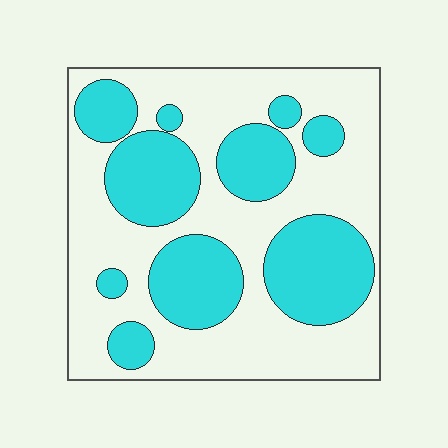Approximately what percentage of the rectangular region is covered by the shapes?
Approximately 40%.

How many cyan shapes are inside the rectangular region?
10.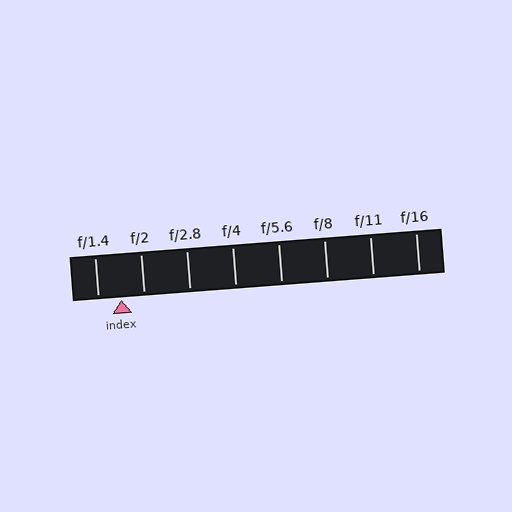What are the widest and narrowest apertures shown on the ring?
The widest aperture shown is f/1.4 and the narrowest is f/16.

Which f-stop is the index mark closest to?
The index mark is closest to f/2.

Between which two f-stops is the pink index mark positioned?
The index mark is between f/1.4 and f/2.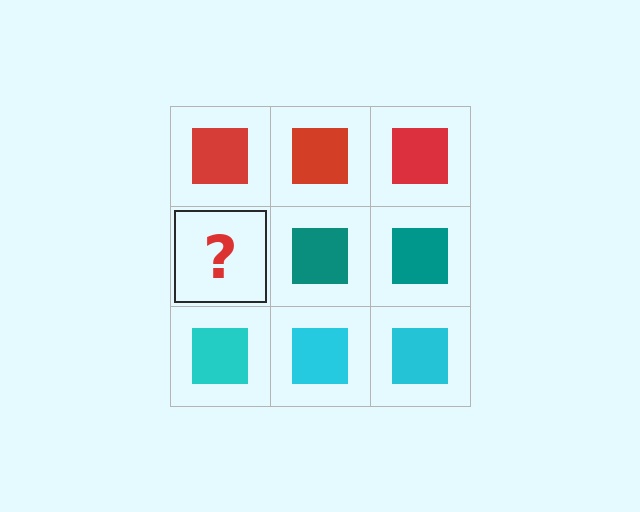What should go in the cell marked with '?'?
The missing cell should contain a teal square.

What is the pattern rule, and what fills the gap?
The rule is that each row has a consistent color. The gap should be filled with a teal square.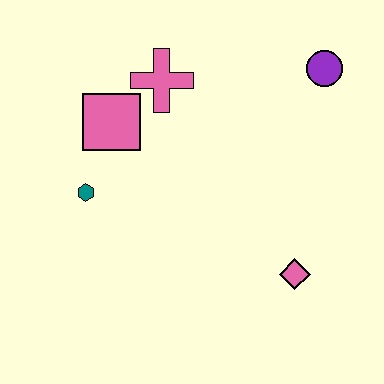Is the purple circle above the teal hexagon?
Yes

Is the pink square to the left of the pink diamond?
Yes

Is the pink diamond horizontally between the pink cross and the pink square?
No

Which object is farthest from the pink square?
The pink diamond is farthest from the pink square.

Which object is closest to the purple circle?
The pink cross is closest to the purple circle.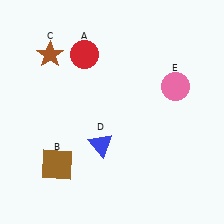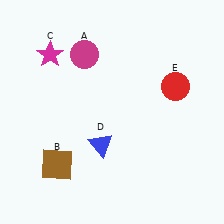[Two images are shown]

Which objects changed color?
A changed from red to magenta. C changed from brown to magenta. E changed from pink to red.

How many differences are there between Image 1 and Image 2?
There are 3 differences between the two images.